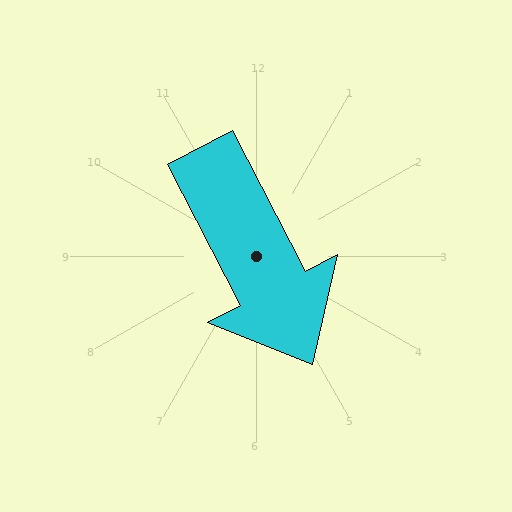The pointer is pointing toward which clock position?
Roughly 5 o'clock.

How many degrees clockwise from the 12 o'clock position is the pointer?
Approximately 153 degrees.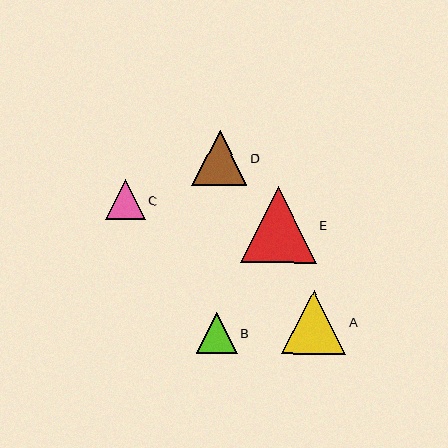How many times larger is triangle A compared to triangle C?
Triangle A is approximately 1.6 times the size of triangle C.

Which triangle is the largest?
Triangle E is the largest with a size of approximately 76 pixels.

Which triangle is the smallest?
Triangle C is the smallest with a size of approximately 39 pixels.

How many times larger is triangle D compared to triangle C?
Triangle D is approximately 1.4 times the size of triangle C.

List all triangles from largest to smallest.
From largest to smallest: E, A, D, B, C.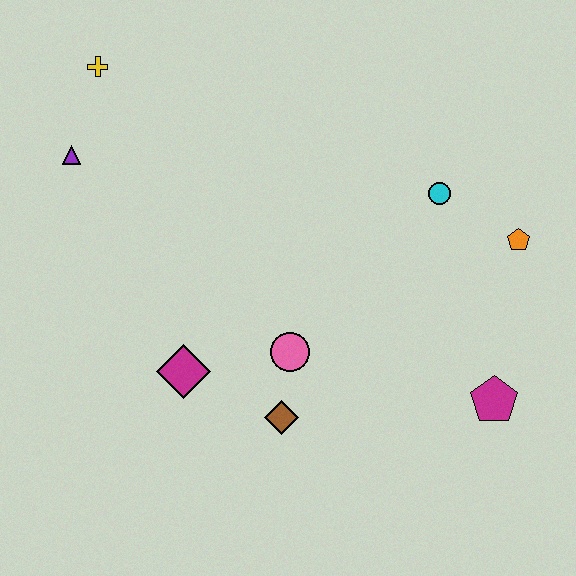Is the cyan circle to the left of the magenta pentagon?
Yes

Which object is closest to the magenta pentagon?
The orange pentagon is closest to the magenta pentagon.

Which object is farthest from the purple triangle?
The magenta pentagon is farthest from the purple triangle.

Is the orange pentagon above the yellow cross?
No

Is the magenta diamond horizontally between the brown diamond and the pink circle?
No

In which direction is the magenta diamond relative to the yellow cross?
The magenta diamond is below the yellow cross.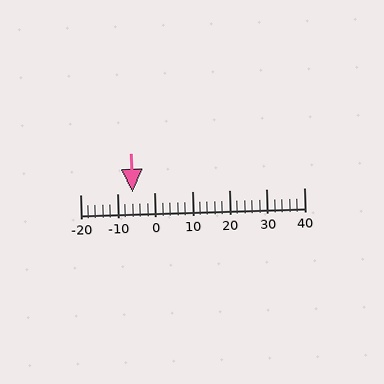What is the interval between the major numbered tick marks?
The major tick marks are spaced 10 units apart.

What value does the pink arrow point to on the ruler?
The pink arrow points to approximately -6.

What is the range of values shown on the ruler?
The ruler shows values from -20 to 40.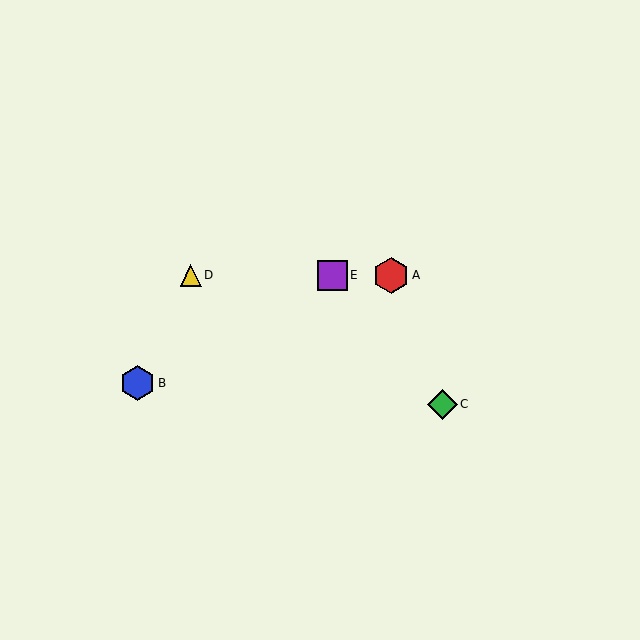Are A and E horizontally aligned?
Yes, both are at y≈275.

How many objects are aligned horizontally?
3 objects (A, D, E) are aligned horizontally.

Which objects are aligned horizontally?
Objects A, D, E are aligned horizontally.